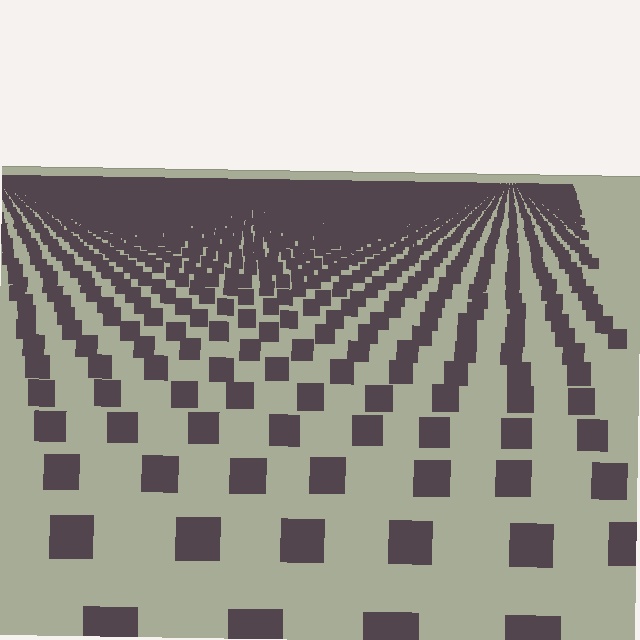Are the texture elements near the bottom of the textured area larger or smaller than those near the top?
Larger. Near the bottom, elements are closer to the viewer and appear at a bigger on-screen size.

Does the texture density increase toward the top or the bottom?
Density increases toward the top.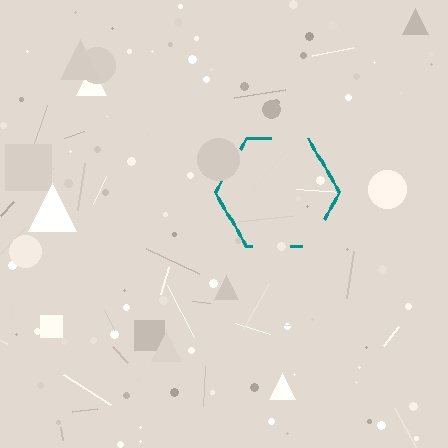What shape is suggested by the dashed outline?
The dashed outline suggests a hexagon.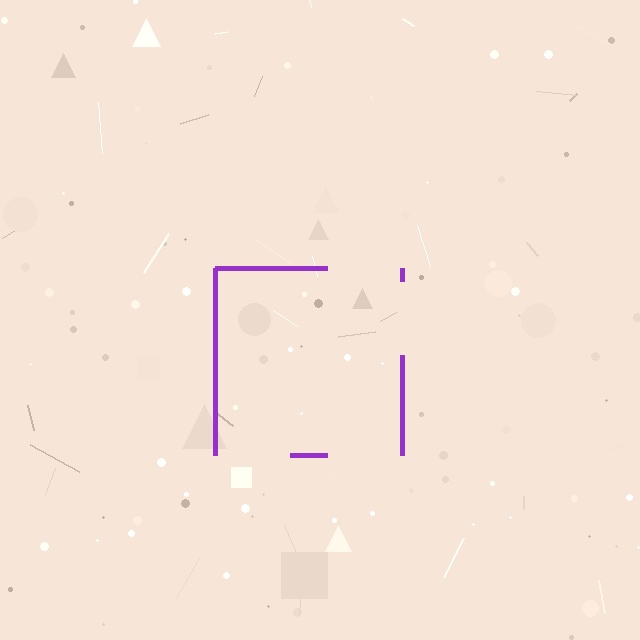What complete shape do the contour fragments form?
The contour fragments form a square.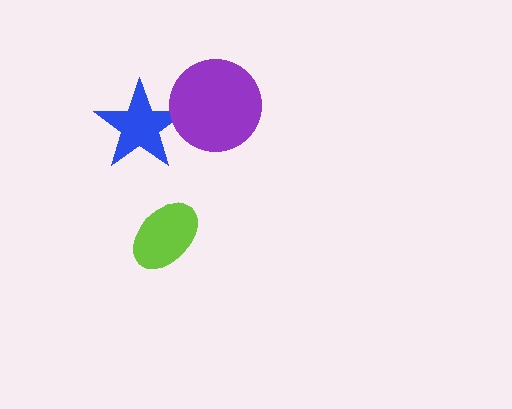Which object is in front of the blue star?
The purple circle is in front of the blue star.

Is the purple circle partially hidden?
No, no other shape covers it.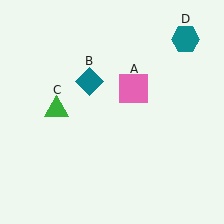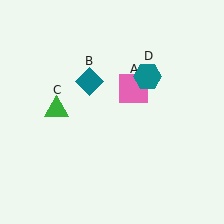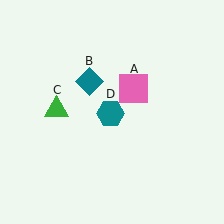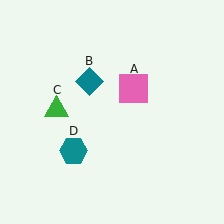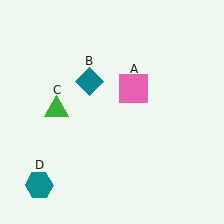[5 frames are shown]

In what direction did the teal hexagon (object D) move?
The teal hexagon (object D) moved down and to the left.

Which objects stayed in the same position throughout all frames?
Pink square (object A) and teal diamond (object B) and green triangle (object C) remained stationary.